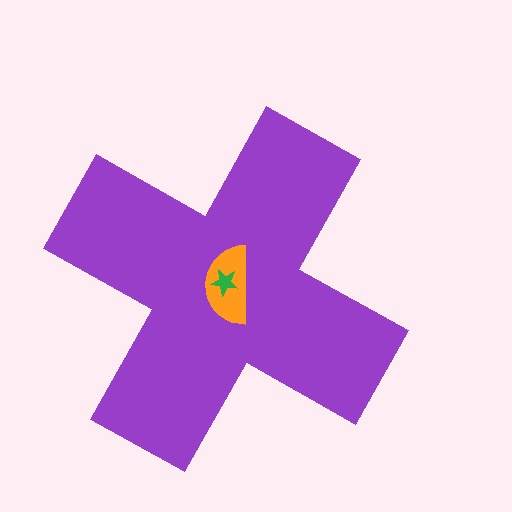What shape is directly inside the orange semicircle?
The green star.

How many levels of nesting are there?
3.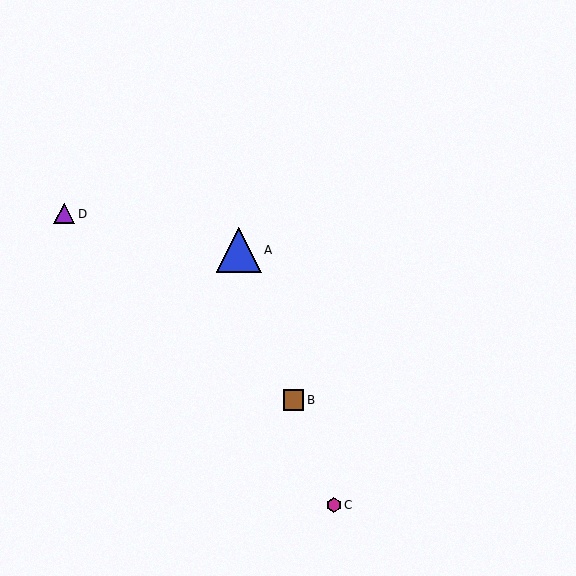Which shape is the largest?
The blue triangle (labeled A) is the largest.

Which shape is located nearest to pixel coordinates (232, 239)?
The blue triangle (labeled A) at (239, 250) is nearest to that location.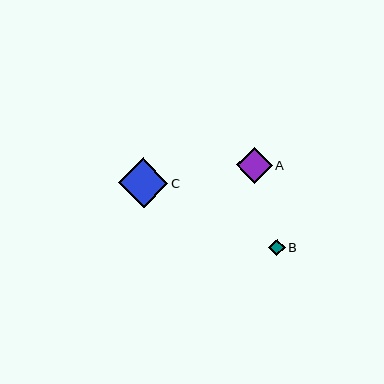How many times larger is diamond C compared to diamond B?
Diamond C is approximately 3.0 times the size of diamond B.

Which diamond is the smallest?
Diamond B is the smallest with a size of approximately 16 pixels.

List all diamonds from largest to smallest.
From largest to smallest: C, A, B.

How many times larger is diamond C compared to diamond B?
Diamond C is approximately 3.0 times the size of diamond B.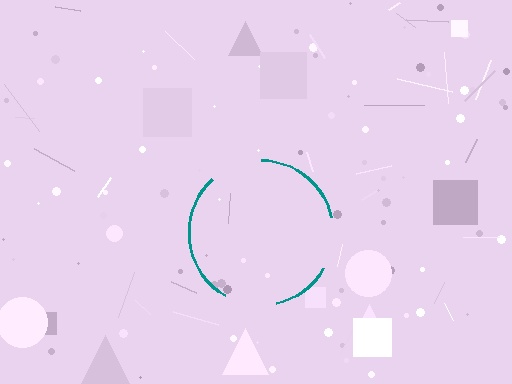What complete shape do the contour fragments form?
The contour fragments form a circle.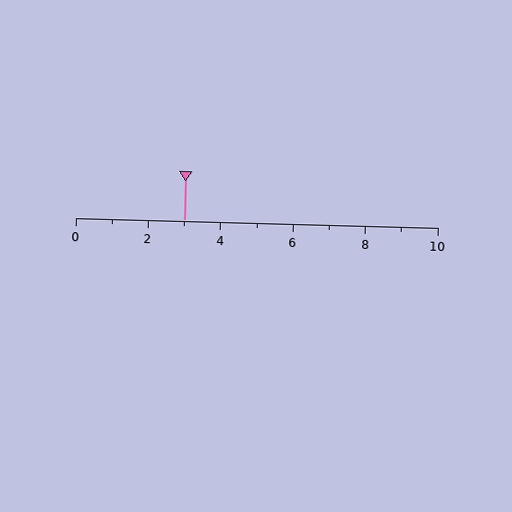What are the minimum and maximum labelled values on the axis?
The axis runs from 0 to 10.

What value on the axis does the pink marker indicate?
The marker indicates approximately 3.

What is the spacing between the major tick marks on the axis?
The major ticks are spaced 2 apart.